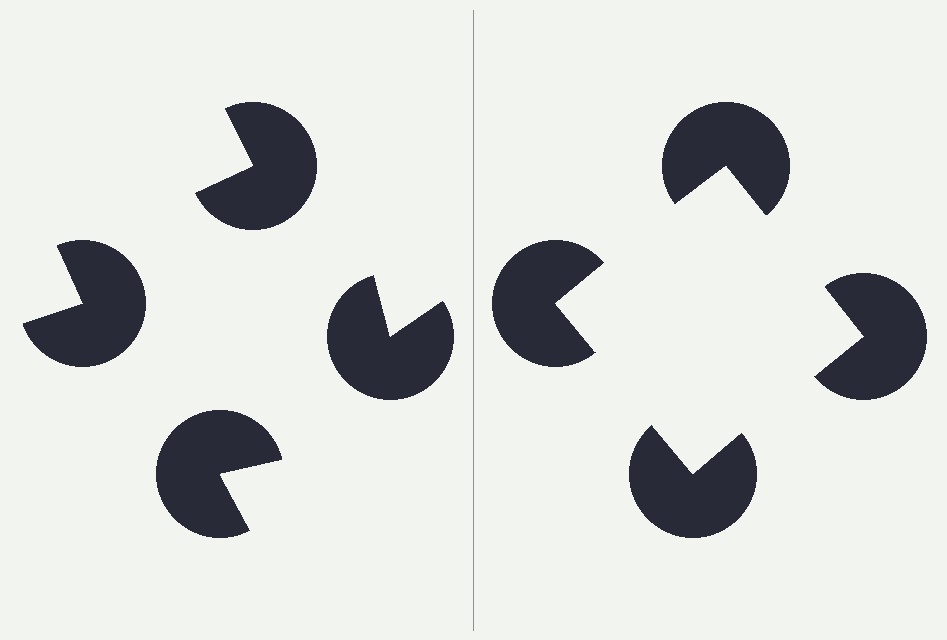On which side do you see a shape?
An illusory square appears on the right side. On the left side the wedge cuts are rotated, so no coherent shape forms.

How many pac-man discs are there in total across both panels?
8 — 4 on each side.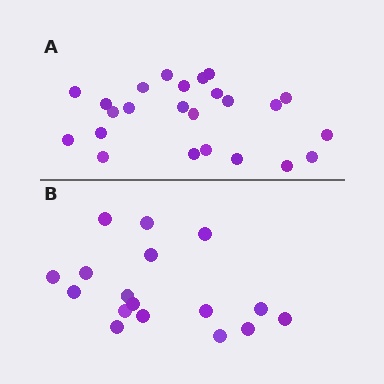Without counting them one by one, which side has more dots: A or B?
Region A (the top region) has more dots.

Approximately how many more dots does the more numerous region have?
Region A has roughly 8 or so more dots than region B.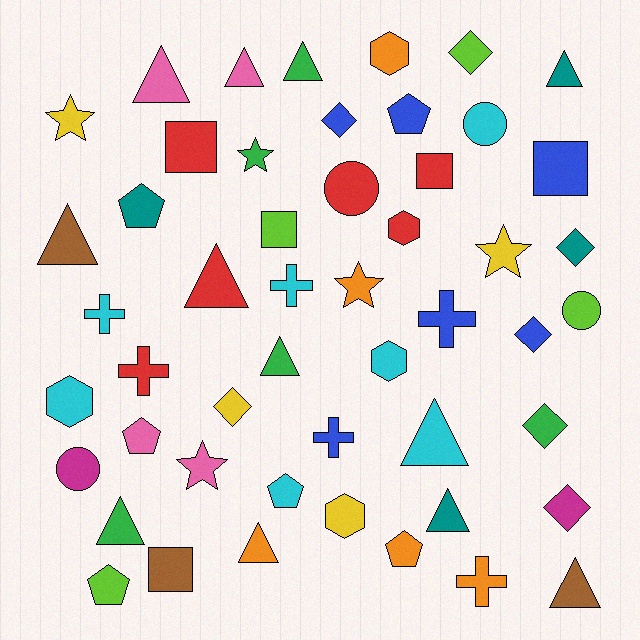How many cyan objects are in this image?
There are 7 cyan objects.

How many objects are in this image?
There are 50 objects.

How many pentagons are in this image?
There are 6 pentagons.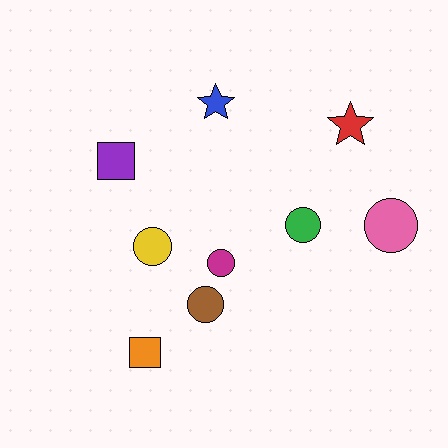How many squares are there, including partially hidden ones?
There are 2 squares.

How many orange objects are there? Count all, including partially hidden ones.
There is 1 orange object.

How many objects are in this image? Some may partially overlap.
There are 9 objects.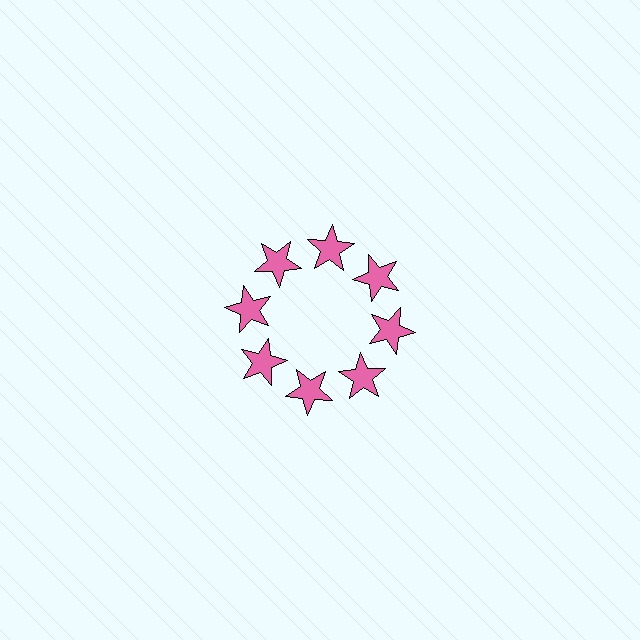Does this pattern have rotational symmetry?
Yes, this pattern has 8-fold rotational symmetry. It looks the same after rotating 45 degrees around the center.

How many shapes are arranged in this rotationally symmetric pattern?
There are 8 shapes, arranged in 8 groups of 1.